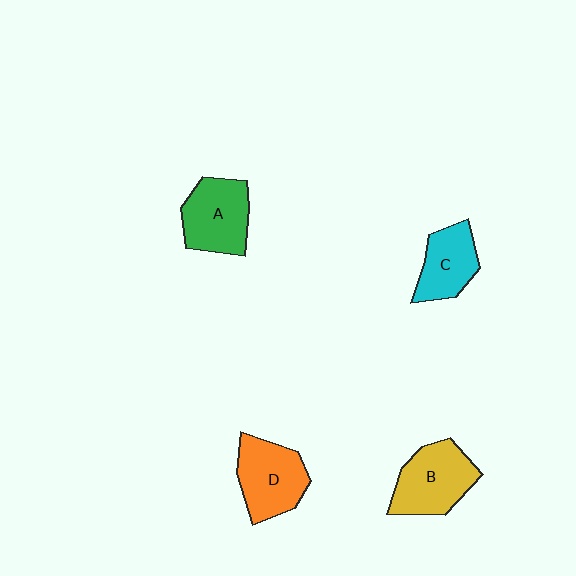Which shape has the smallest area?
Shape C (cyan).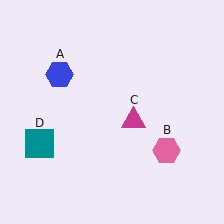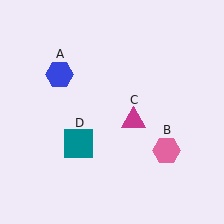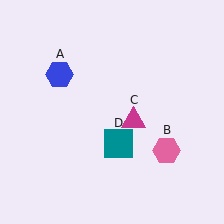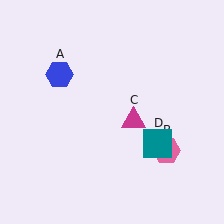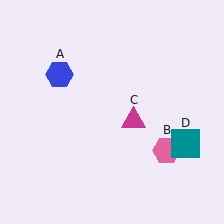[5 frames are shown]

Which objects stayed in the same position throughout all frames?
Blue hexagon (object A) and pink hexagon (object B) and magenta triangle (object C) remained stationary.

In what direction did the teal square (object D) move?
The teal square (object D) moved right.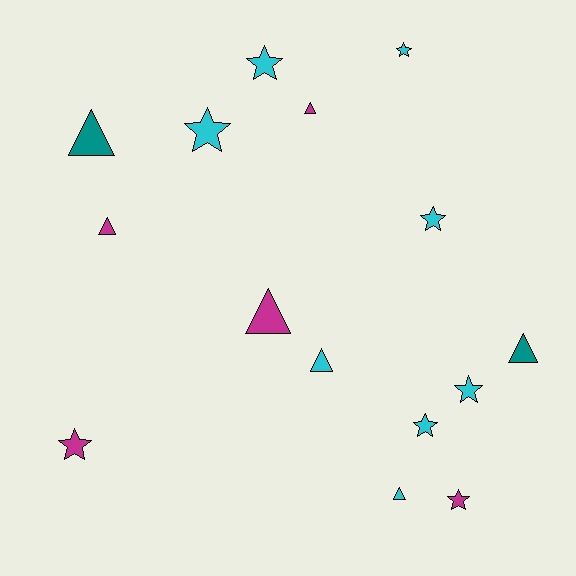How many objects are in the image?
There are 15 objects.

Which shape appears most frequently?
Star, with 8 objects.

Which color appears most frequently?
Cyan, with 8 objects.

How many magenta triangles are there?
There are 3 magenta triangles.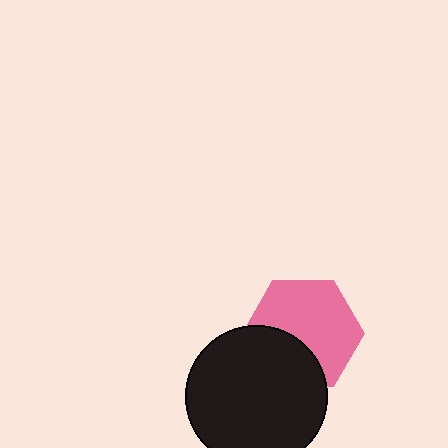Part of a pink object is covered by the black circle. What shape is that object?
It is a hexagon.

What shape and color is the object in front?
The object in front is a black circle.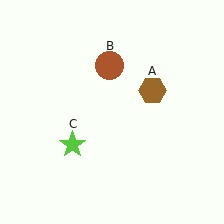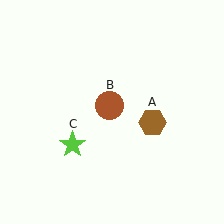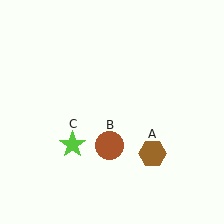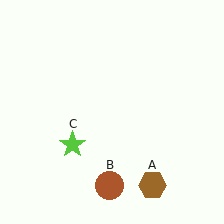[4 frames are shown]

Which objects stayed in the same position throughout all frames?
Lime star (object C) remained stationary.